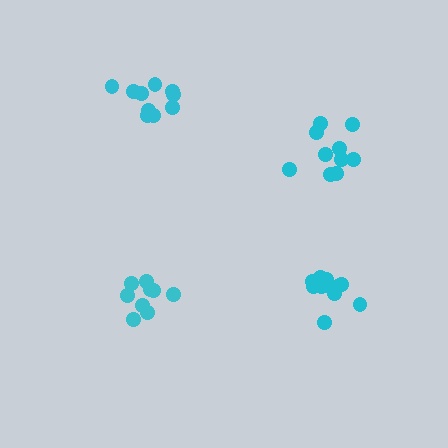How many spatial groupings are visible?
There are 4 spatial groupings.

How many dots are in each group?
Group 1: 9 dots, Group 2: 11 dots, Group 3: 10 dots, Group 4: 10 dots (40 total).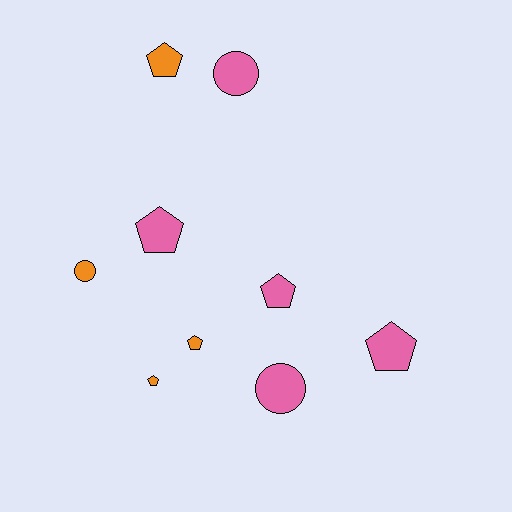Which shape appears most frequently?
Pentagon, with 6 objects.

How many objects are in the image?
There are 9 objects.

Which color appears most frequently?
Pink, with 5 objects.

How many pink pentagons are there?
There are 3 pink pentagons.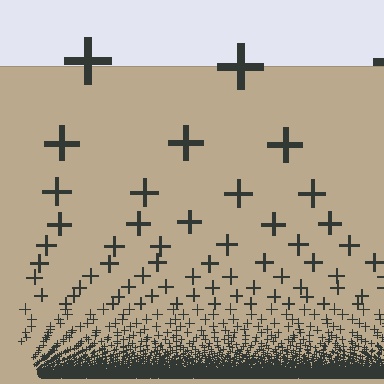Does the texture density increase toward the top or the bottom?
Density increases toward the bottom.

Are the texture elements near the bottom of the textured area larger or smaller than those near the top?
Smaller. The gradient is inverted — elements near the bottom are smaller and denser.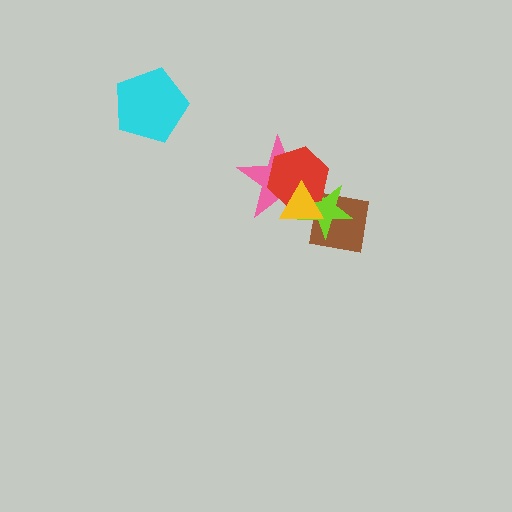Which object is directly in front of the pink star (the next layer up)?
The red hexagon is directly in front of the pink star.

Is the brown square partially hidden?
Yes, it is partially covered by another shape.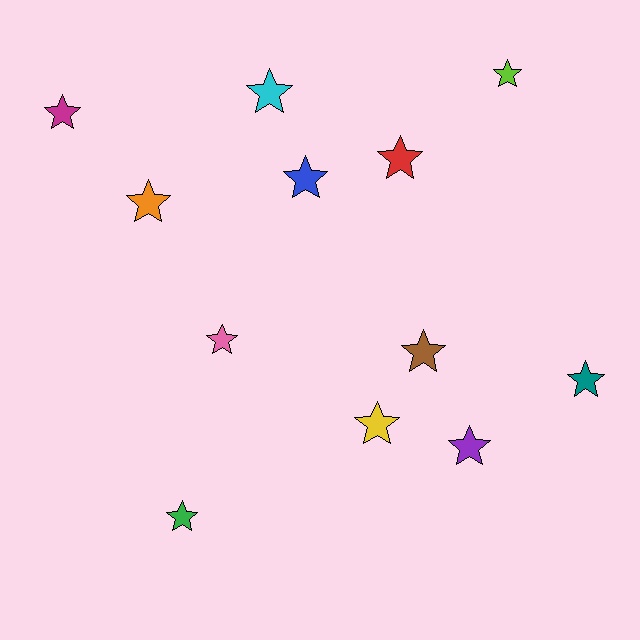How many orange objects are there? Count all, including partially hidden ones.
There is 1 orange object.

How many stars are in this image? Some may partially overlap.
There are 12 stars.